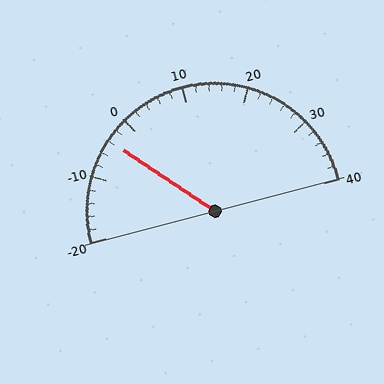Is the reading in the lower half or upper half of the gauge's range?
The reading is in the lower half of the range (-20 to 40).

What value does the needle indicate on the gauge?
The needle indicates approximately -4.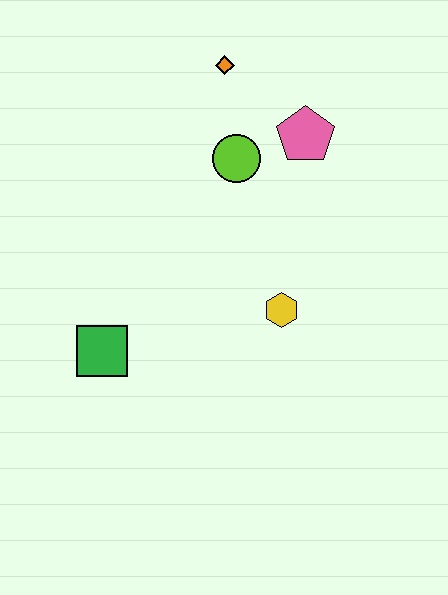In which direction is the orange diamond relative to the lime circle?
The orange diamond is above the lime circle.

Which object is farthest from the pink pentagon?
The green square is farthest from the pink pentagon.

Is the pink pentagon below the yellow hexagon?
No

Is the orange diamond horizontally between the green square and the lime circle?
Yes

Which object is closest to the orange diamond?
The lime circle is closest to the orange diamond.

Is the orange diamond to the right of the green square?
Yes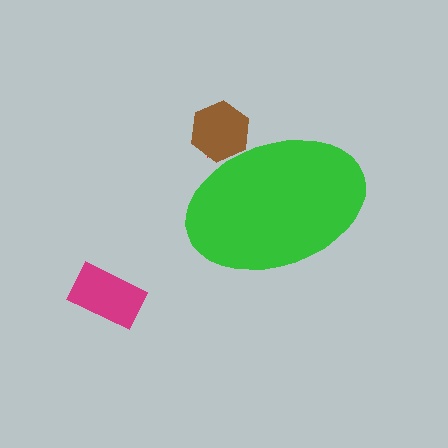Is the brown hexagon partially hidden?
Yes, the brown hexagon is partially hidden behind the green ellipse.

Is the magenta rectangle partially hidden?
No, the magenta rectangle is fully visible.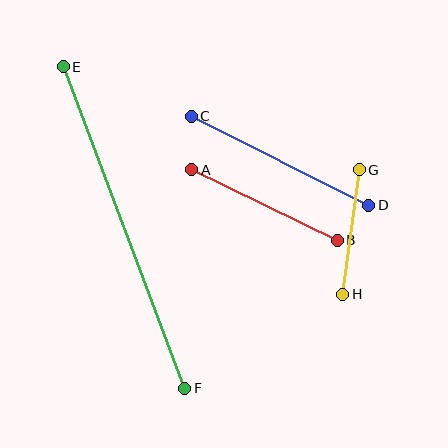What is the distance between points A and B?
The distance is approximately 162 pixels.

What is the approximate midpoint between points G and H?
The midpoint is at approximately (351, 232) pixels.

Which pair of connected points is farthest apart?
Points E and F are farthest apart.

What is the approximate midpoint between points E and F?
The midpoint is at approximately (124, 227) pixels.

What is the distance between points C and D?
The distance is approximately 198 pixels.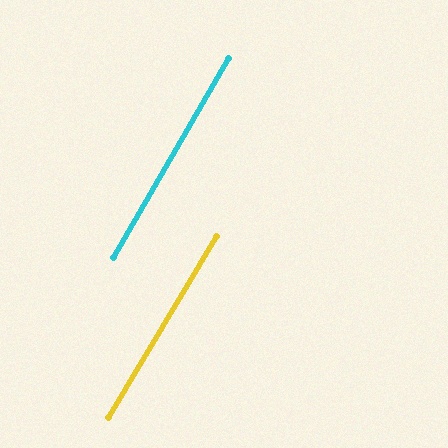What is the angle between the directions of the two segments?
Approximately 1 degree.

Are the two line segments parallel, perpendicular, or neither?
Parallel — their directions differ by only 0.9°.